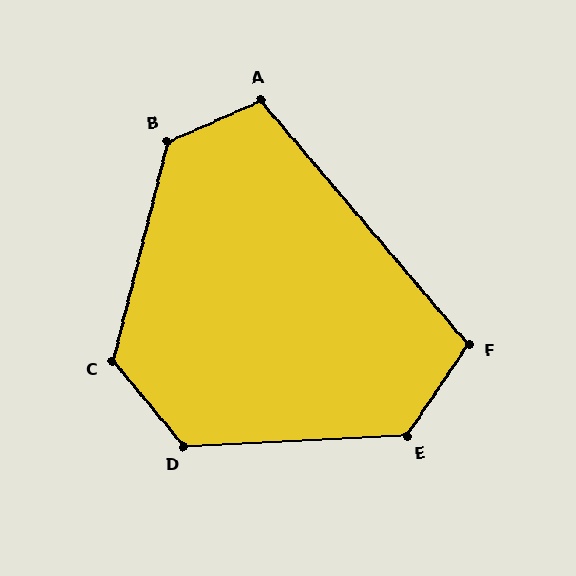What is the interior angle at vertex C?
Approximately 126 degrees (obtuse).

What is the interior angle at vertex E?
Approximately 127 degrees (obtuse).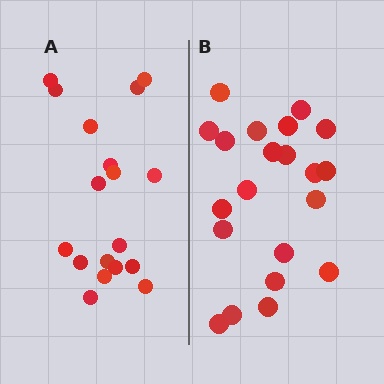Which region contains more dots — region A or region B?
Region B (the right region) has more dots.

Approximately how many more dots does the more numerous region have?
Region B has just a few more — roughly 2 or 3 more dots than region A.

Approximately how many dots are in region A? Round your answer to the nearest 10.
About 20 dots. (The exact count is 18, which rounds to 20.)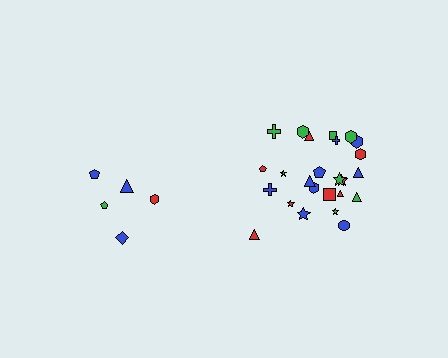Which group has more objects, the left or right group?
The right group.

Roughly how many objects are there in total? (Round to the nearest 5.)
Roughly 30 objects in total.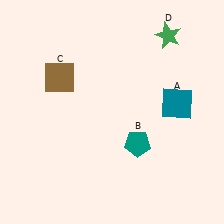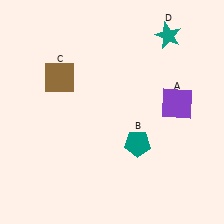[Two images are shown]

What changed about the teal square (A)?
In Image 1, A is teal. In Image 2, it changed to purple.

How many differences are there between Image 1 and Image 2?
There are 2 differences between the two images.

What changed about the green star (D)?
In Image 1, D is green. In Image 2, it changed to teal.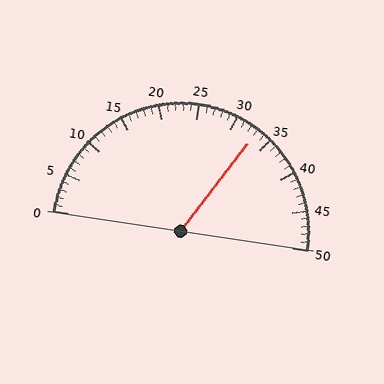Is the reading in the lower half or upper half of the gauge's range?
The reading is in the upper half of the range (0 to 50).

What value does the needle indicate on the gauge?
The needle indicates approximately 33.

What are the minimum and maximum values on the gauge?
The gauge ranges from 0 to 50.